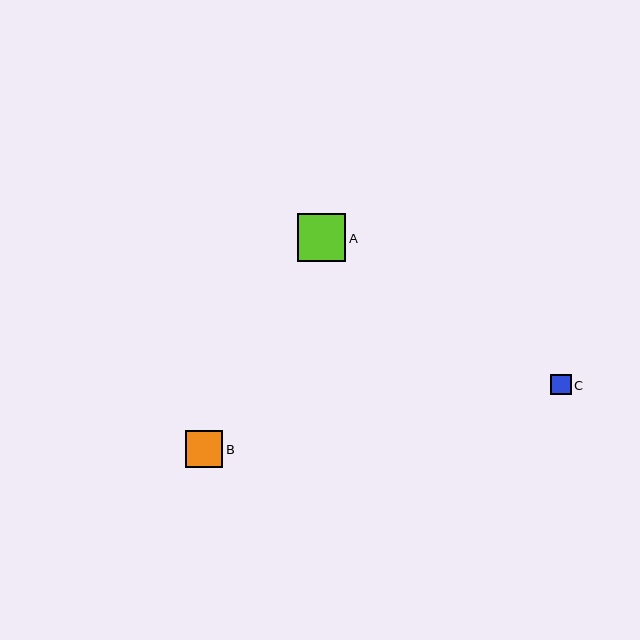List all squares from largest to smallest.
From largest to smallest: A, B, C.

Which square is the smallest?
Square C is the smallest with a size of approximately 20 pixels.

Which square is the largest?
Square A is the largest with a size of approximately 48 pixels.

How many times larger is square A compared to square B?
Square A is approximately 1.3 times the size of square B.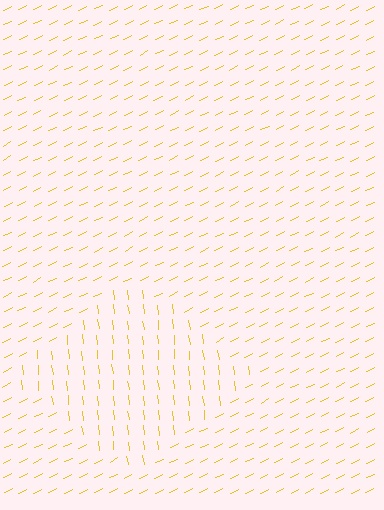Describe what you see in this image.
The image is filled with small yellow line segments. A diamond region in the image has lines oriented differently from the surrounding lines, creating a visible texture boundary.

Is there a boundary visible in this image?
Yes, there is a texture boundary formed by a change in line orientation.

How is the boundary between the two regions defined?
The boundary is defined purely by a change in line orientation (approximately 71 degrees difference). All lines are the same color and thickness.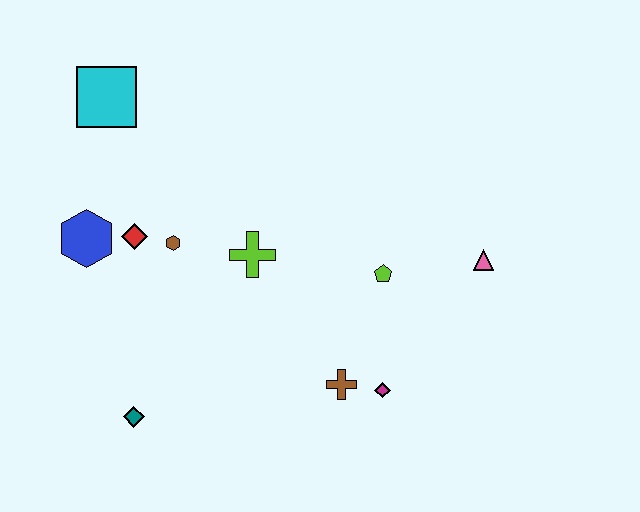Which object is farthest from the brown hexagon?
The pink triangle is farthest from the brown hexagon.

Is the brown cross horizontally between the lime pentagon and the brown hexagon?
Yes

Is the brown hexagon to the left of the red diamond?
No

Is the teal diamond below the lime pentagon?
Yes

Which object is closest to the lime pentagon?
The pink triangle is closest to the lime pentagon.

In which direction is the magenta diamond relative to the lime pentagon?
The magenta diamond is below the lime pentagon.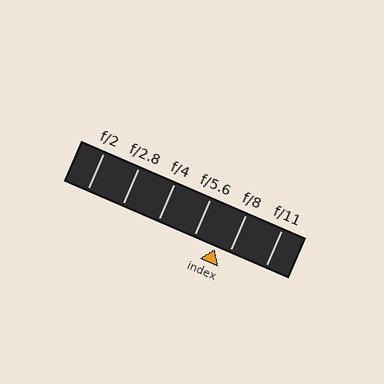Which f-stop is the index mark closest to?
The index mark is closest to f/8.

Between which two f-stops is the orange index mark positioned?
The index mark is between f/5.6 and f/8.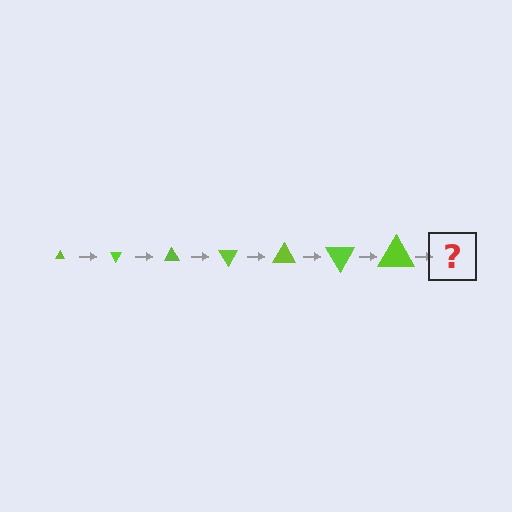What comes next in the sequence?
The next element should be a triangle, larger than the previous one and rotated 420 degrees from the start.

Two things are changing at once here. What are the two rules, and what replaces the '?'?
The two rules are that the triangle grows larger each step and it rotates 60 degrees each step. The '?' should be a triangle, larger than the previous one and rotated 420 degrees from the start.